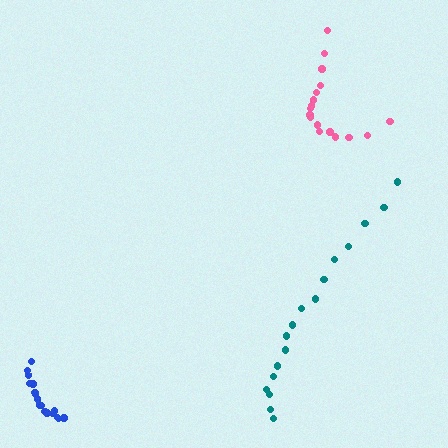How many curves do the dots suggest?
There are 3 distinct paths.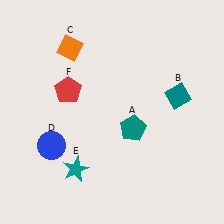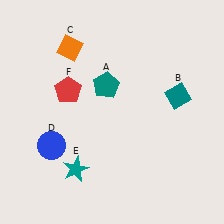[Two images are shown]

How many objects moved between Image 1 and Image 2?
1 object moved between the two images.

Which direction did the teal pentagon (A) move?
The teal pentagon (A) moved up.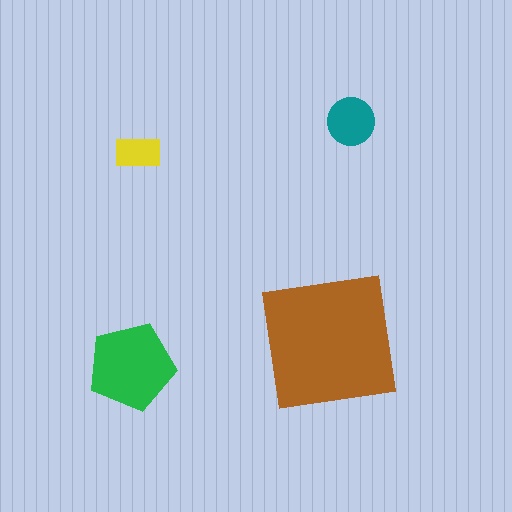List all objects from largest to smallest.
The brown square, the green pentagon, the teal circle, the yellow rectangle.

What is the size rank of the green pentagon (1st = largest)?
2nd.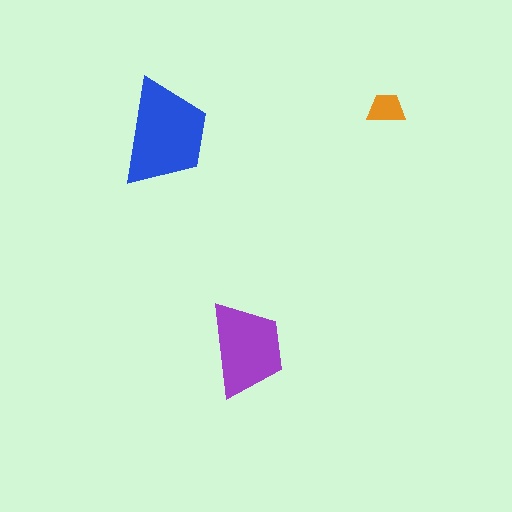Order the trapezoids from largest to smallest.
the blue one, the purple one, the orange one.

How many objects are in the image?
There are 3 objects in the image.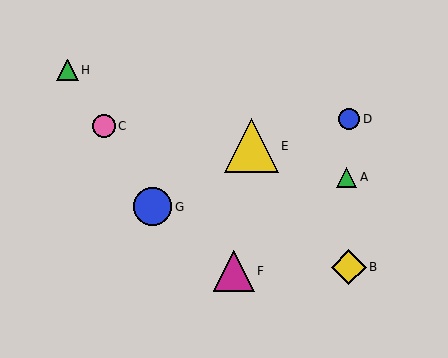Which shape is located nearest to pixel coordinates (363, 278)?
The yellow diamond (labeled B) at (349, 267) is nearest to that location.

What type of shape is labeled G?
Shape G is a blue circle.